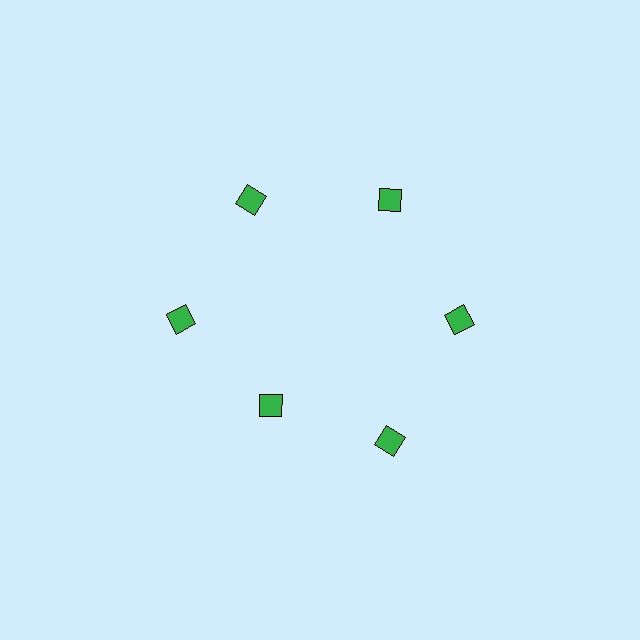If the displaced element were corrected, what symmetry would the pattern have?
It would have 6-fold rotational symmetry — the pattern would map onto itself every 60 degrees.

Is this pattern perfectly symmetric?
No. The 6 green diamonds are arranged in a ring, but one element near the 7 o'clock position is pulled inward toward the center, breaking the 6-fold rotational symmetry.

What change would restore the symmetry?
The symmetry would be restored by moving it outward, back onto the ring so that all 6 diamonds sit at equal angles and equal distance from the center.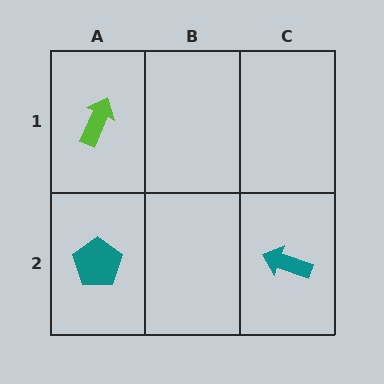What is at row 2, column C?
A teal arrow.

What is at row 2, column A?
A teal pentagon.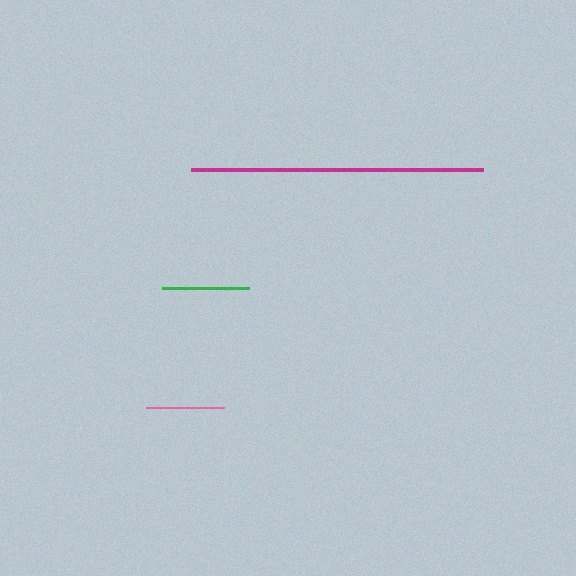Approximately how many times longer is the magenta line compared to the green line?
The magenta line is approximately 3.4 times the length of the green line.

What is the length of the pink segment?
The pink segment is approximately 78 pixels long.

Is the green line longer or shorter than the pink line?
The green line is longer than the pink line.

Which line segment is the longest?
The magenta line is the longest at approximately 293 pixels.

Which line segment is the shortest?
The pink line is the shortest at approximately 78 pixels.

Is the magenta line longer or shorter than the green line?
The magenta line is longer than the green line.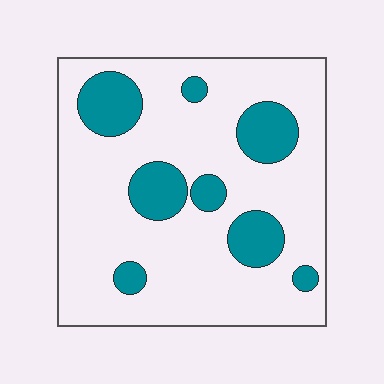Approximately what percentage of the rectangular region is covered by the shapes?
Approximately 20%.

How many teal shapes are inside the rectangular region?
8.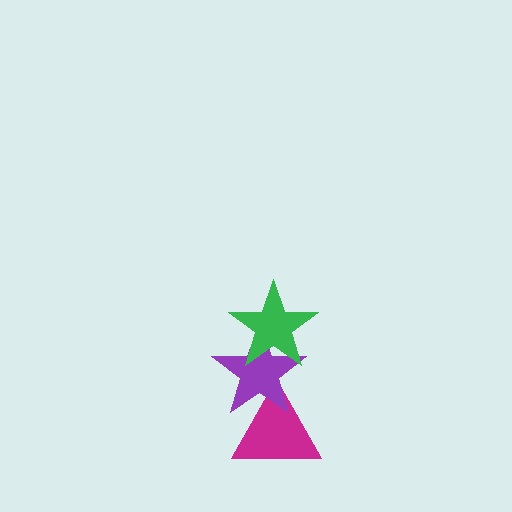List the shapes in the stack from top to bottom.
From top to bottom: the green star, the purple star, the magenta triangle.